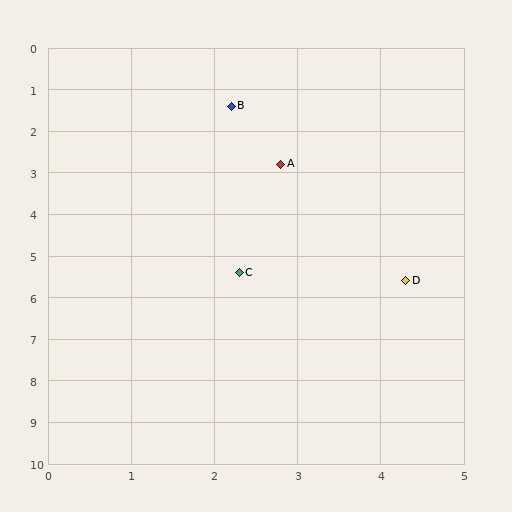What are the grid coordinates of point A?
Point A is at approximately (2.8, 2.8).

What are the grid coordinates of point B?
Point B is at approximately (2.2, 1.4).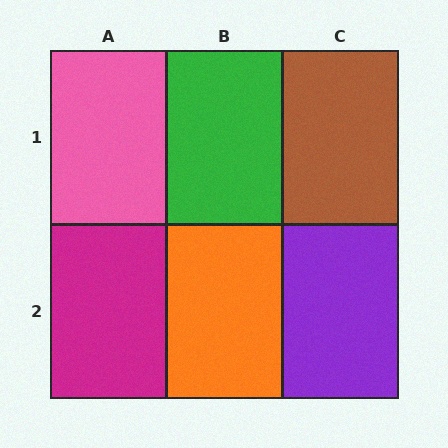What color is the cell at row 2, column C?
Purple.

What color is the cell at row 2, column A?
Magenta.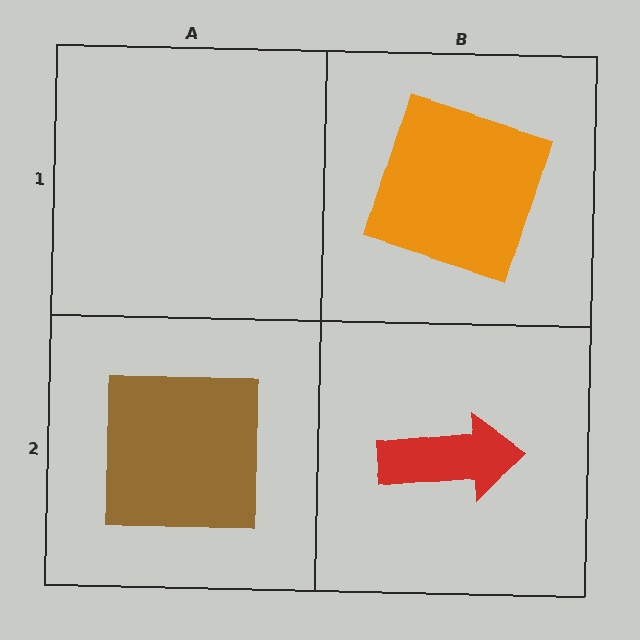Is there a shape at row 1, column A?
No, that cell is empty.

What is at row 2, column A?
A brown square.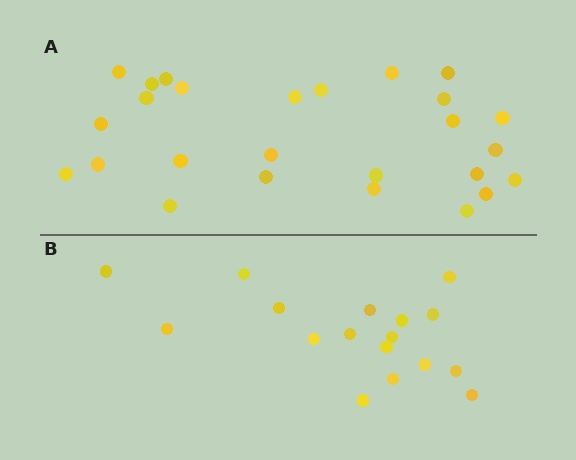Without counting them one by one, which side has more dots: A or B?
Region A (the top region) has more dots.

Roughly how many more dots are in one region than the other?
Region A has roughly 8 or so more dots than region B.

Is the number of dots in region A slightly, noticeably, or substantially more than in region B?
Region A has substantially more. The ratio is roughly 1.5 to 1.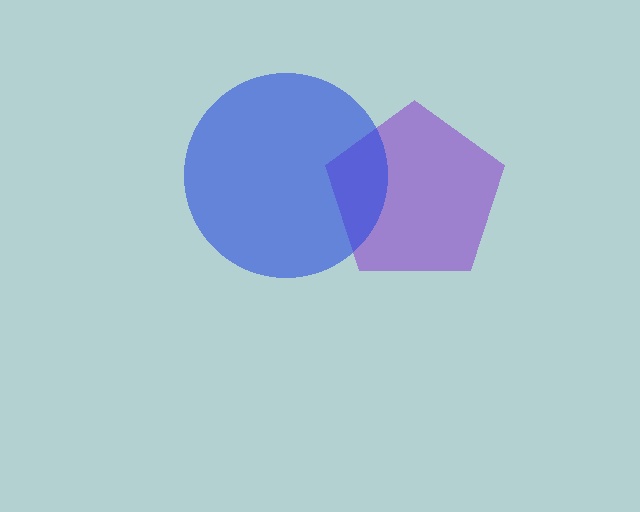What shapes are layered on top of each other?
The layered shapes are: a purple pentagon, a blue circle.